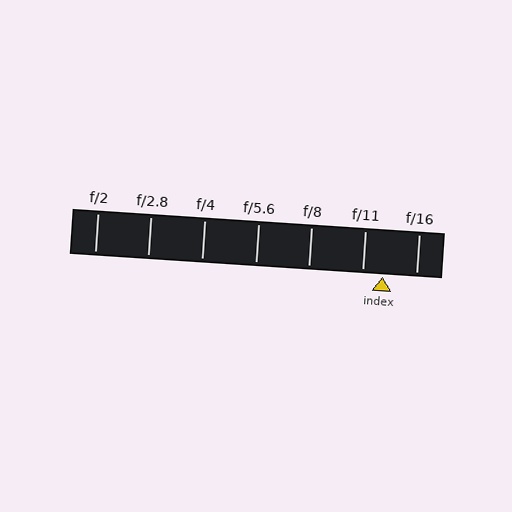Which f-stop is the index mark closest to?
The index mark is closest to f/11.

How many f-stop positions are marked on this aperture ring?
There are 7 f-stop positions marked.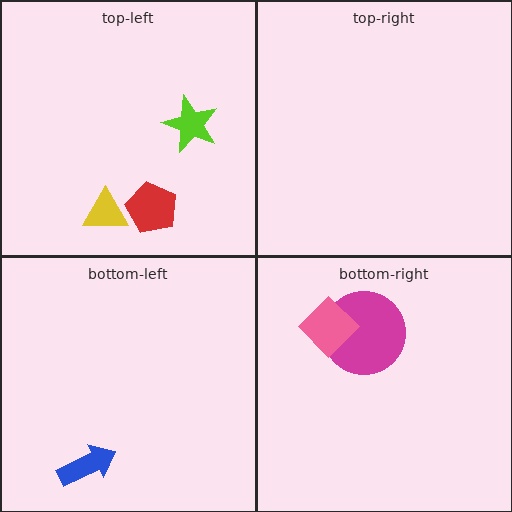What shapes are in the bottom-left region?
The blue arrow.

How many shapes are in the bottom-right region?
2.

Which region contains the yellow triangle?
The top-left region.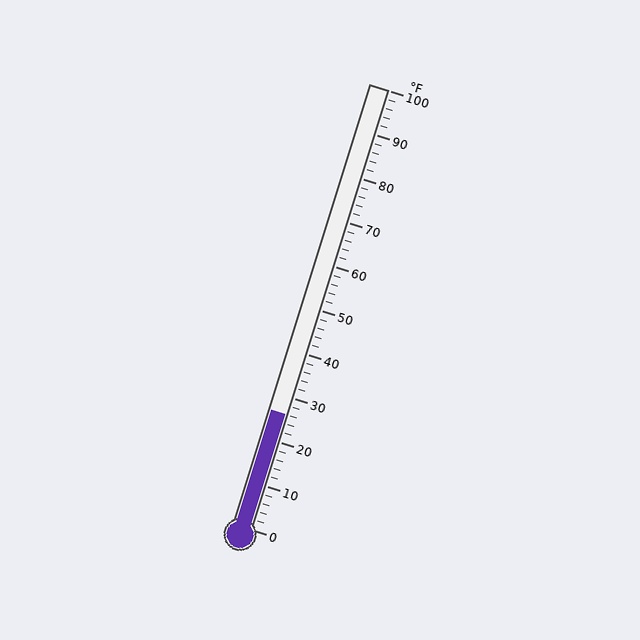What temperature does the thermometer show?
The thermometer shows approximately 26°F.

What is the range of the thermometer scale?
The thermometer scale ranges from 0°F to 100°F.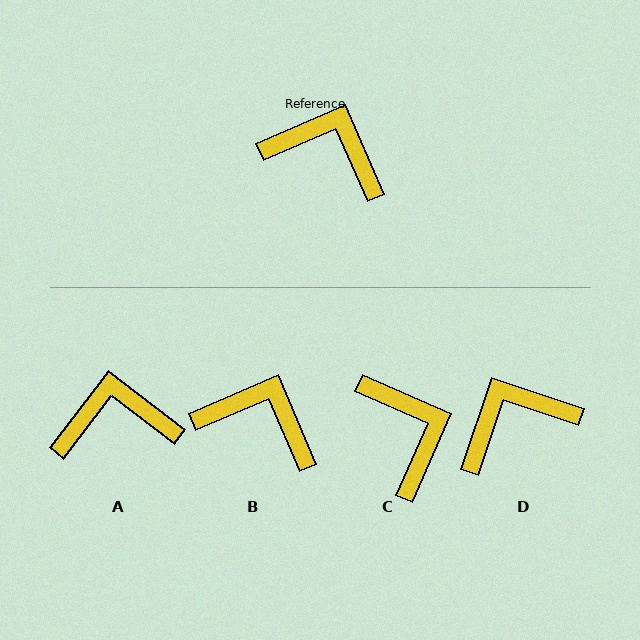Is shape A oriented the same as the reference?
No, it is off by about 29 degrees.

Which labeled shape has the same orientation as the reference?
B.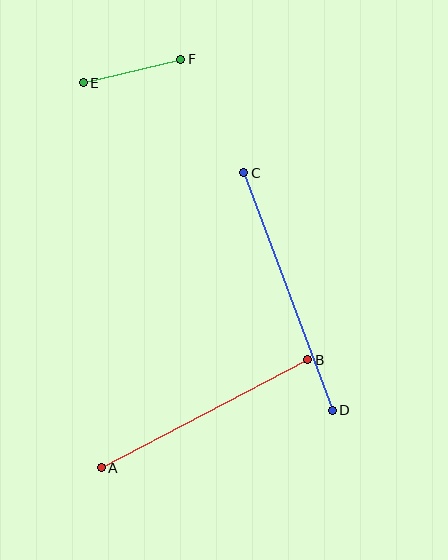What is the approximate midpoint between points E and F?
The midpoint is at approximately (132, 71) pixels.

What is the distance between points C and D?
The distance is approximately 253 pixels.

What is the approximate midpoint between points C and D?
The midpoint is at approximately (288, 292) pixels.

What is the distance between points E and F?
The distance is approximately 100 pixels.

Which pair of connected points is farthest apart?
Points C and D are farthest apart.